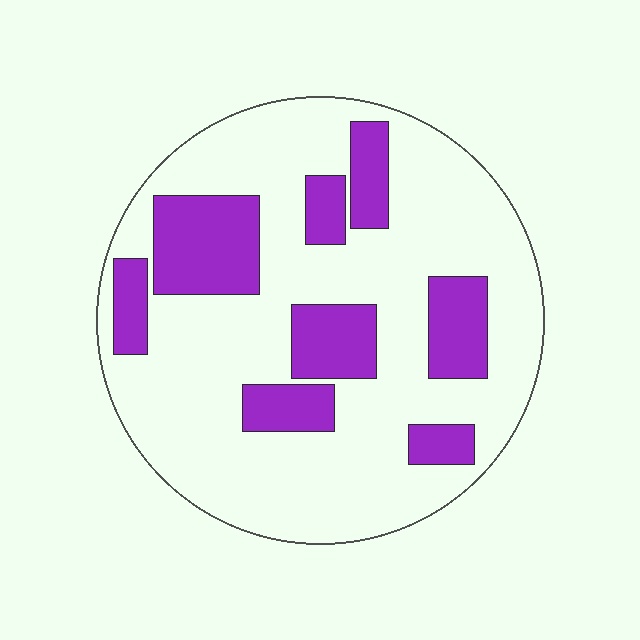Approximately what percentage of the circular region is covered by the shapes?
Approximately 25%.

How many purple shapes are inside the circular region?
8.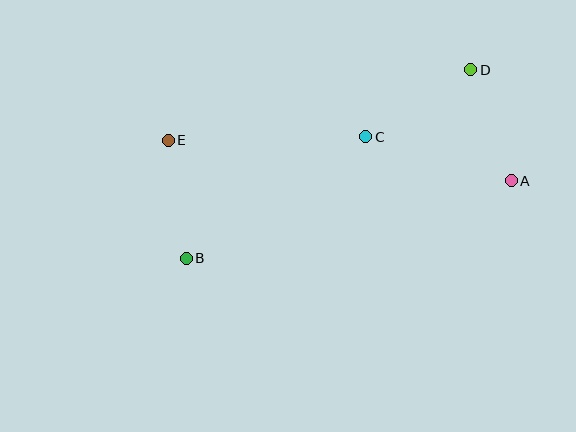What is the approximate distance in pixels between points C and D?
The distance between C and D is approximately 125 pixels.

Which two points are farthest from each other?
Points A and E are farthest from each other.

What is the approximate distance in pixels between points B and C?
The distance between B and C is approximately 216 pixels.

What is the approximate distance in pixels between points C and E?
The distance between C and E is approximately 197 pixels.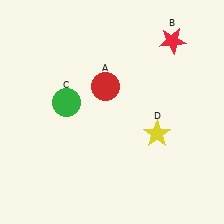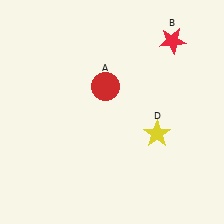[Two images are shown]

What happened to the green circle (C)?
The green circle (C) was removed in Image 2. It was in the top-left area of Image 1.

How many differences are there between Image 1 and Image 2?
There is 1 difference between the two images.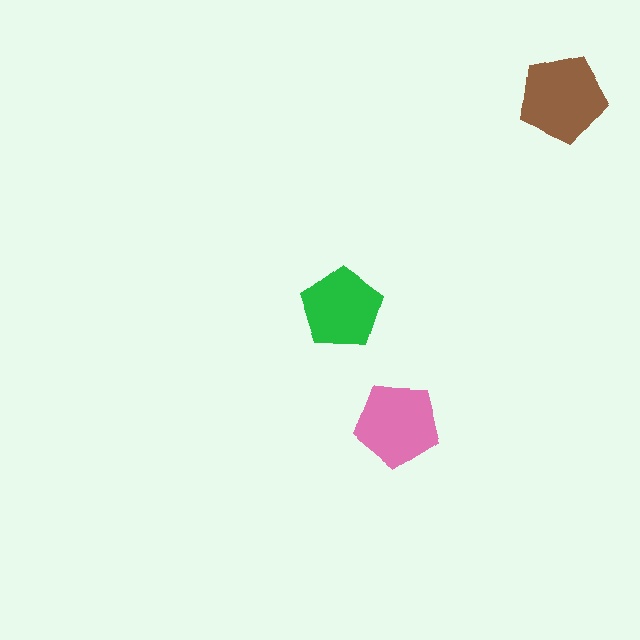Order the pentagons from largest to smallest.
the brown one, the pink one, the green one.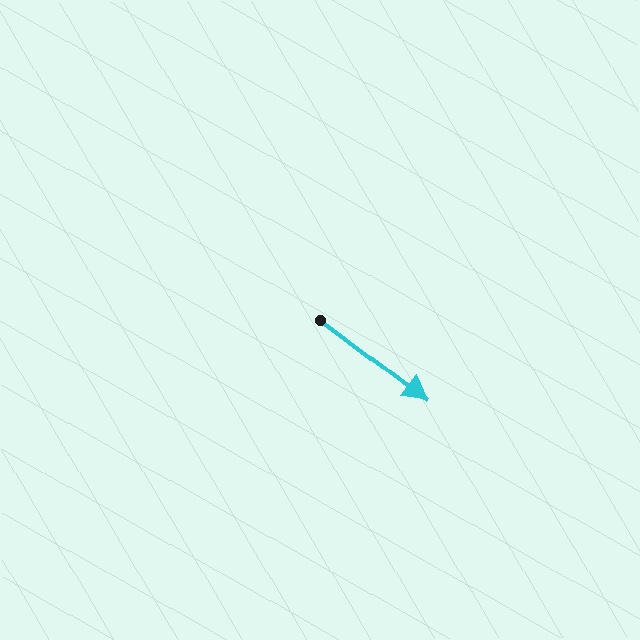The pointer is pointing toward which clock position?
Roughly 4 o'clock.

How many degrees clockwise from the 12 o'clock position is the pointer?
Approximately 127 degrees.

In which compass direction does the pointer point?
Southeast.